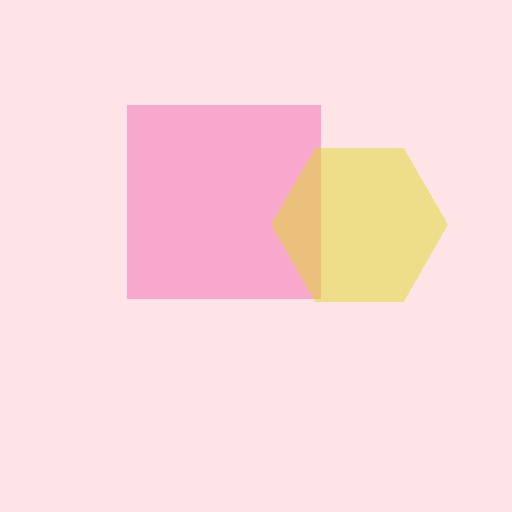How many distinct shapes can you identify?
There are 2 distinct shapes: a pink square, a yellow hexagon.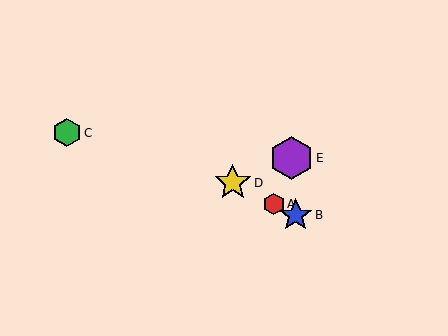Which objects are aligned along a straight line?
Objects A, B, D are aligned along a straight line.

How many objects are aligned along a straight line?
3 objects (A, B, D) are aligned along a straight line.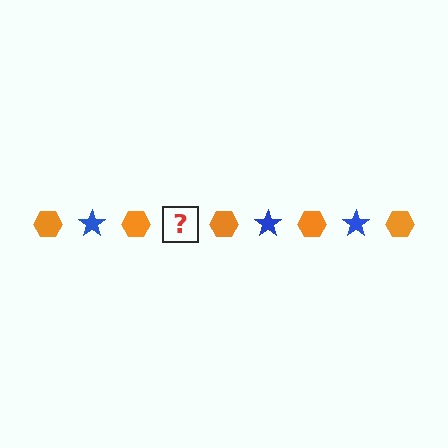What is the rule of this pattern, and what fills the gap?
The rule is that the pattern alternates between orange hexagon and blue star. The gap should be filled with a blue star.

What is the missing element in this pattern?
The missing element is a blue star.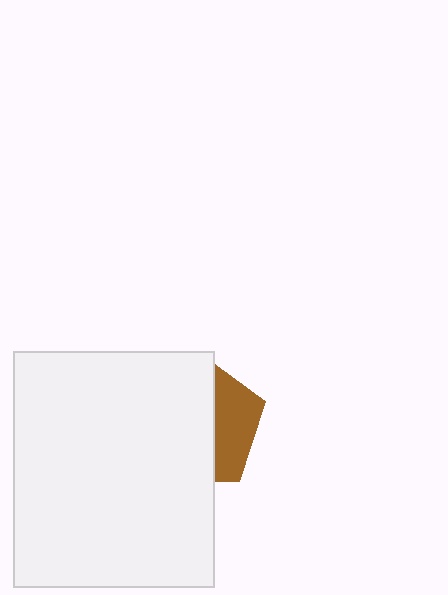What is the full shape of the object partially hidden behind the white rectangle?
The partially hidden object is a brown pentagon.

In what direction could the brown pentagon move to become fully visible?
The brown pentagon could move right. That would shift it out from behind the white rectangle entirely.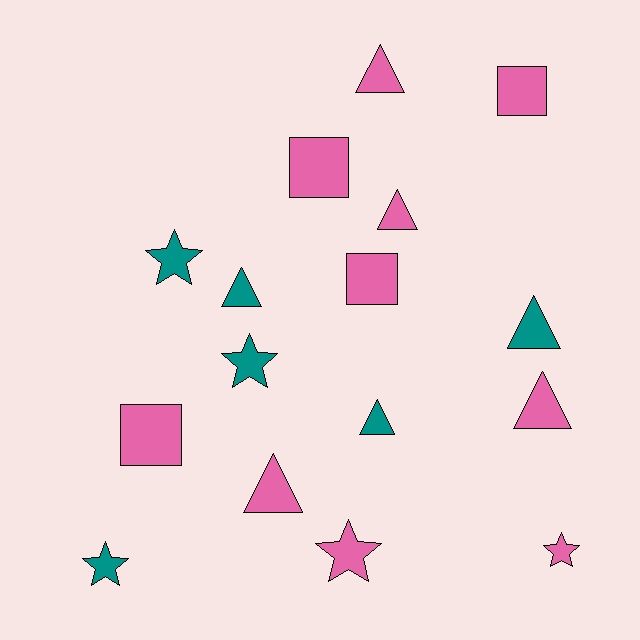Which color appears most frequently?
Pink, with 10 objects.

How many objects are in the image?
There are 16 objects.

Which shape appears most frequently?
Triangle, with 7 objects.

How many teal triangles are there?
There are 3 teal triangles.